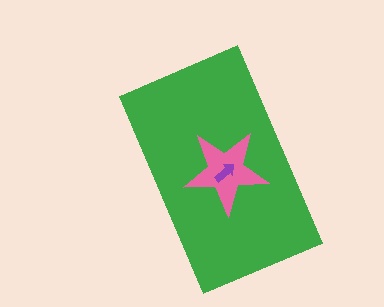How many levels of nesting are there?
3.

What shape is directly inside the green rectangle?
The pink star.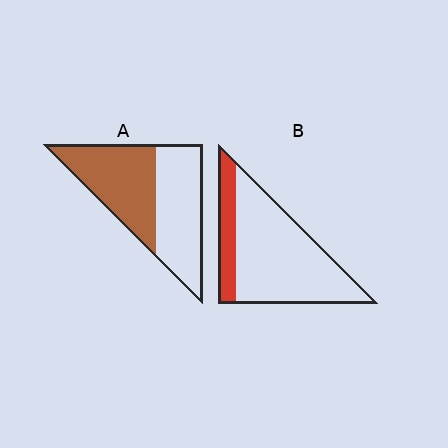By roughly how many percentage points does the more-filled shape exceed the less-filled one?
By roughly 30 percentage points (A over B).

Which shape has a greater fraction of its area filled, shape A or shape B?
Shape A.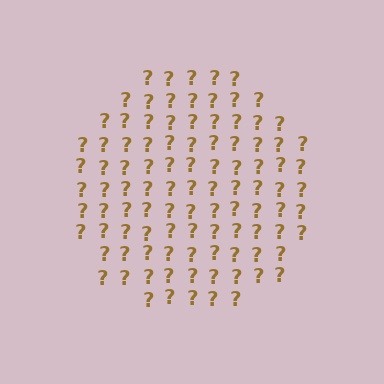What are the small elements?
The small elements are question marks.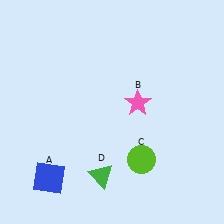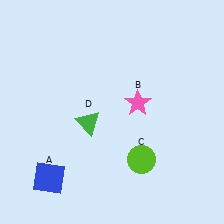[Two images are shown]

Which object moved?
The green triangle (D) moved up.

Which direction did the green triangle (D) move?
The green triangle (D) moved up.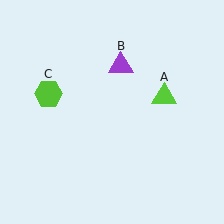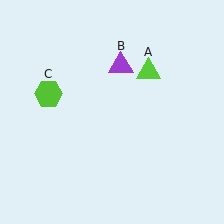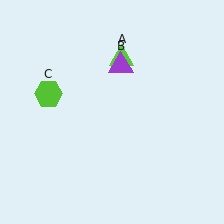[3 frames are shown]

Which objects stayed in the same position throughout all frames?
Purple triangle (object B) and lime hexagon (object C) remained stationary.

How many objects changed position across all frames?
1 object changed position: lime triangle (object A).